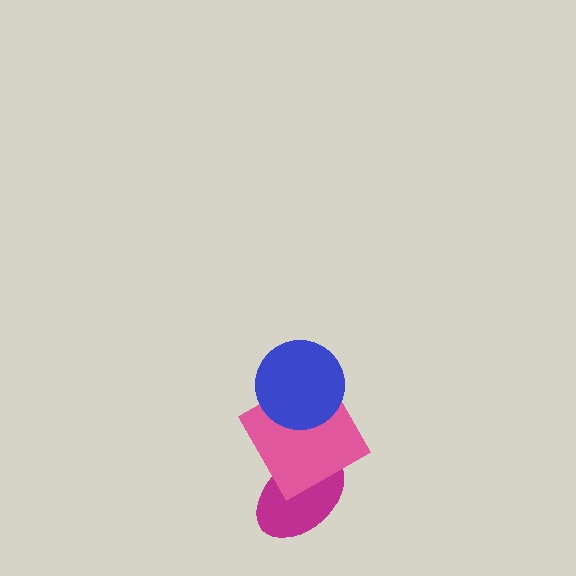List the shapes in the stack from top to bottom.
From top to bottom: the blue circle, the pink square, the magenta ellipse.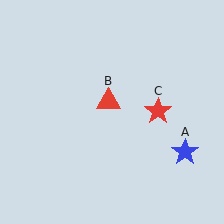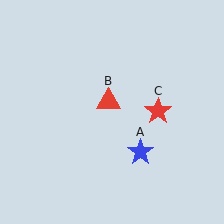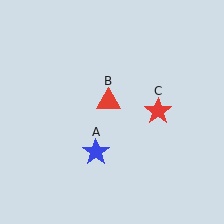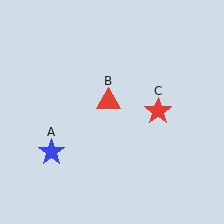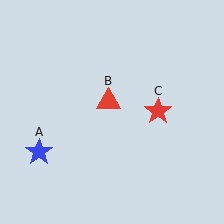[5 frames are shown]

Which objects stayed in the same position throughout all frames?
Red triangle (object B) and red star (object C) remained stationary.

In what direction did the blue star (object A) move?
The blue star (object A) moved left.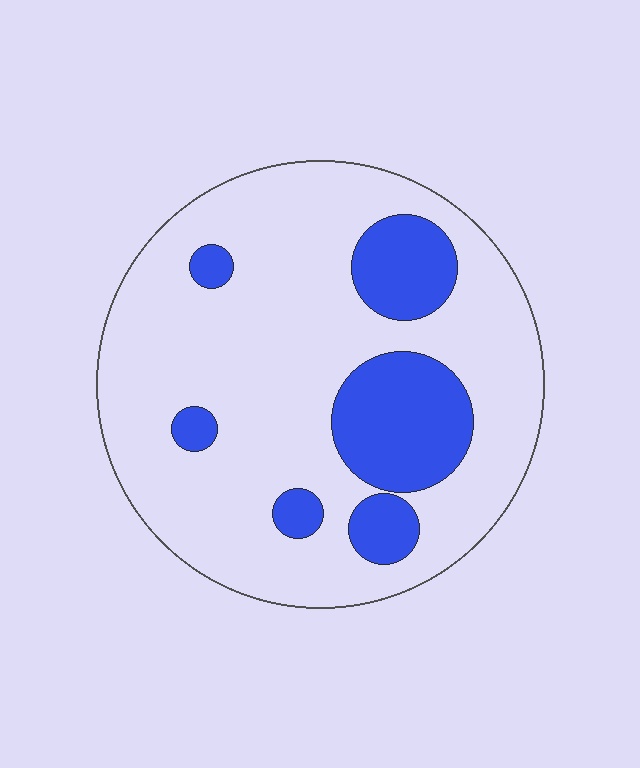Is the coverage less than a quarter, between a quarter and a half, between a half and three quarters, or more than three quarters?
Less than a quarter.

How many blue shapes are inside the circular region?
6.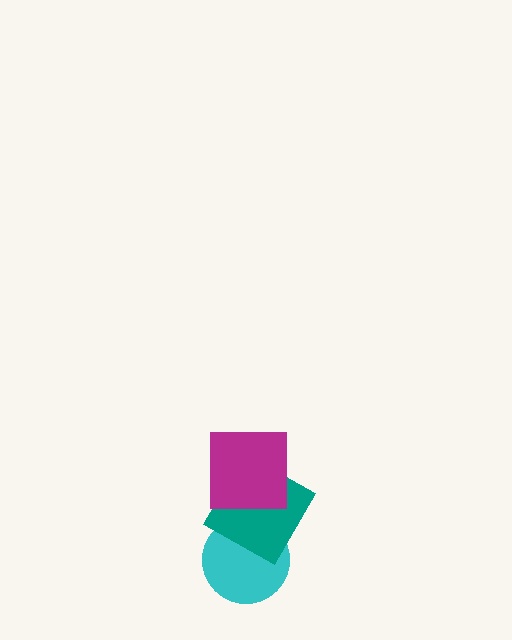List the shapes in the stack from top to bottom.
From top to bottom: the magenta square, the teal square, the cyan circle.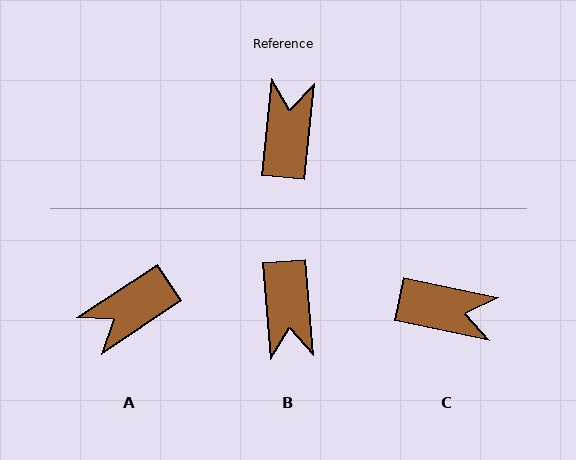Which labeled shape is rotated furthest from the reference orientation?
B, about 169 degrees away.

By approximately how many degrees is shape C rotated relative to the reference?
Approximately 96 degrees clockwise.